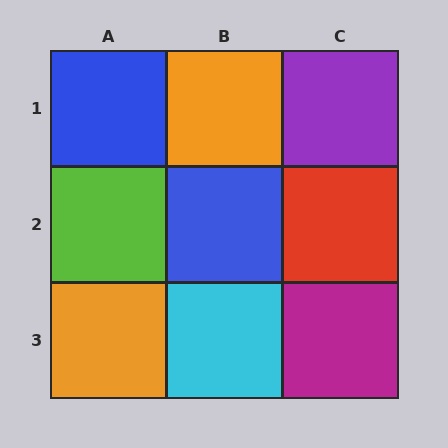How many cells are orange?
2 cells are orange.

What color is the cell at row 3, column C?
Magenta.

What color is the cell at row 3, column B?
Cyan.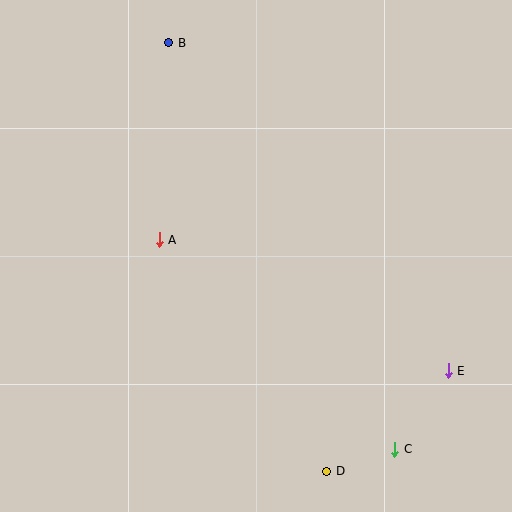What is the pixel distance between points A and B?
The distance between A and B is 197 pixels.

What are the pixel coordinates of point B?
Point B is at (169, 43).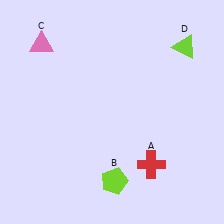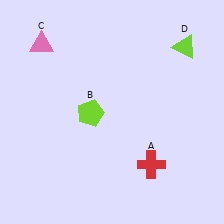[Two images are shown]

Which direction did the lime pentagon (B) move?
The lime pentagon (B) moved up.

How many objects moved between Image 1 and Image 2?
1 object moved between the two images.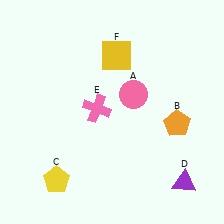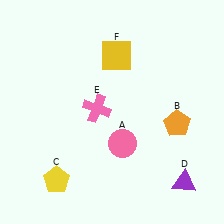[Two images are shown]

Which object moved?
The pink circle (A) moved down.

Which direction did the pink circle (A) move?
The pink circle (A) moved down.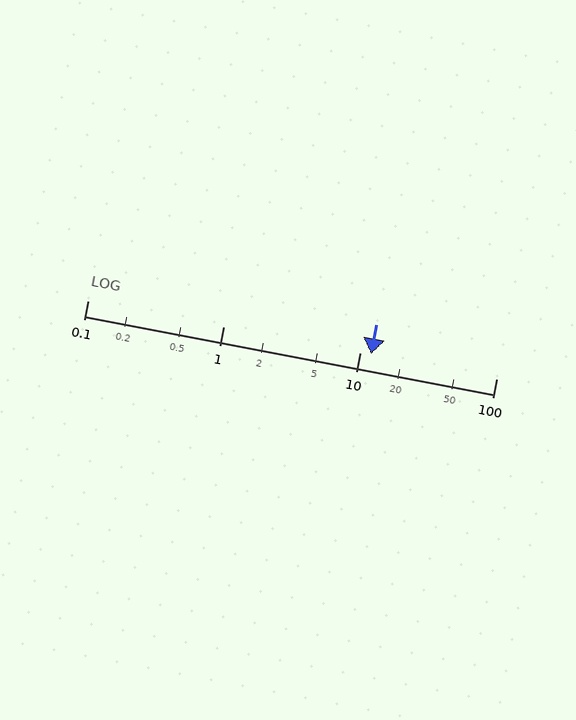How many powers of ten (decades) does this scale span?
The scale spans 3 decades, from 0.1 to 100.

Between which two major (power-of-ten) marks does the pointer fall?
The pointer is between 10 and 100.